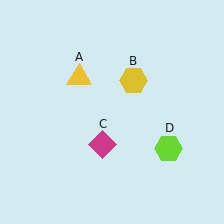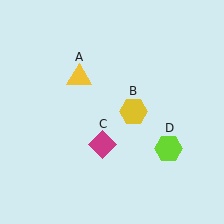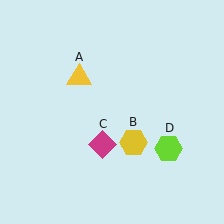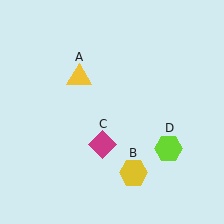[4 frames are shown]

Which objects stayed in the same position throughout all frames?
Yellow triangle (object A) and magenta diamond (object C) and lime hexagon (object D) remained stationary.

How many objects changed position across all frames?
1 object changed position: yellow hexagon (object B).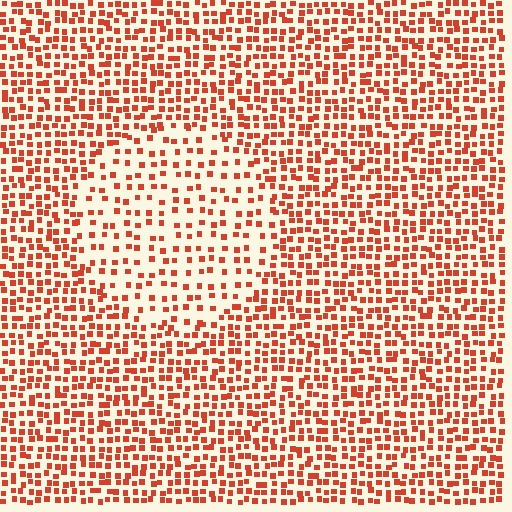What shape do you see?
I see a circle.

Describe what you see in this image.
The image contains small red elements arranged at two different densities. A circle-shaped region is visible where the elements are less densely packed than the surrounding area.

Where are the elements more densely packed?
The elements are more densely packed outside the circle boundary.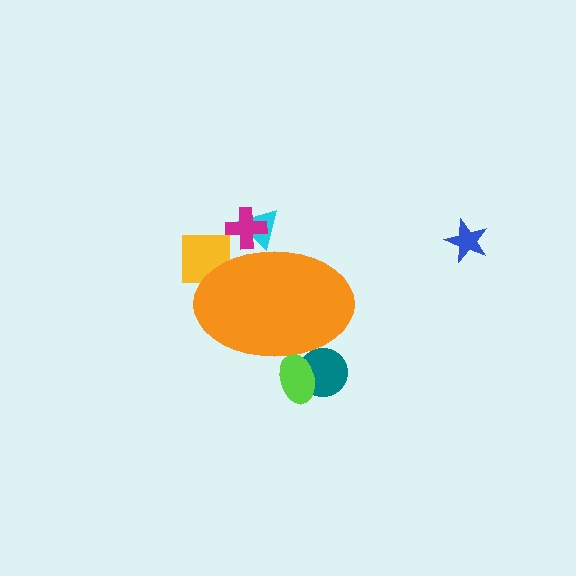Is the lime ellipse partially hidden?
Yes, the lime ellipse is partially hidden behind the orange ellipse.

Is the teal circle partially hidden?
Yes, the teal circle is partially hidden behind the orange ellipse.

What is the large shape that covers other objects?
An orange ellipse.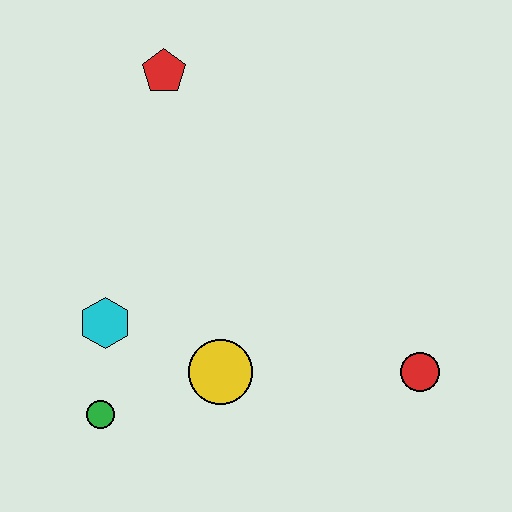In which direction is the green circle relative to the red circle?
The green circle is to the left of the red circle.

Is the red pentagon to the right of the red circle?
No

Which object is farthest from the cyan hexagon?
The red circle is farthest from the cyan hexagon.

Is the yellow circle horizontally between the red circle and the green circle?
Yes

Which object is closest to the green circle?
The cyan hexagon is closest to the green circle.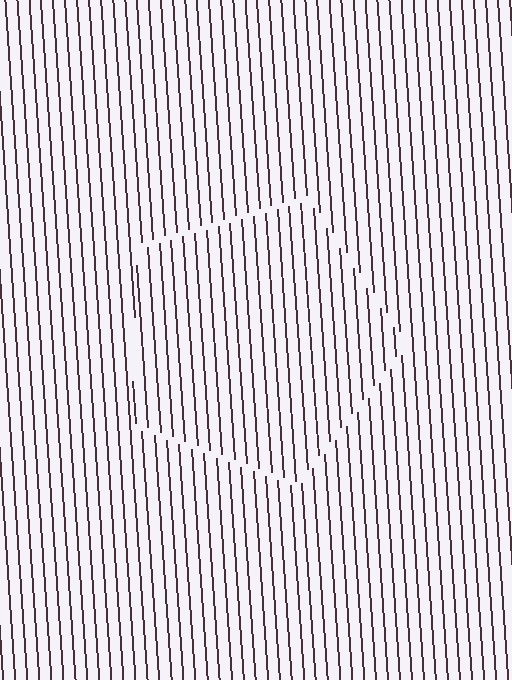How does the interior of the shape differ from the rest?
The interior of the shape contains the same grating, shifted by half a period — the contour is defined by the phase discontinuity where line-ends from the inner and outer gratings abut.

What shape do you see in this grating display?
An illusory pentagon. The interior of the shape contains the same grating, shifted by half a period — the contour is defined by the phase discontinuity where line-ends from the inner and outer gratings abut.